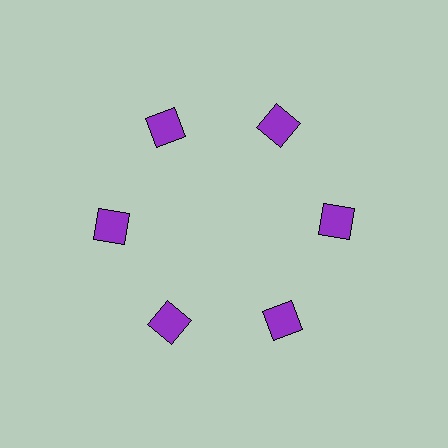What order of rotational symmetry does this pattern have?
This pattern has 6-fold rotational symmetry.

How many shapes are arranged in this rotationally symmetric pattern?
There are 6 shapes, arranged in 6 groups of 1.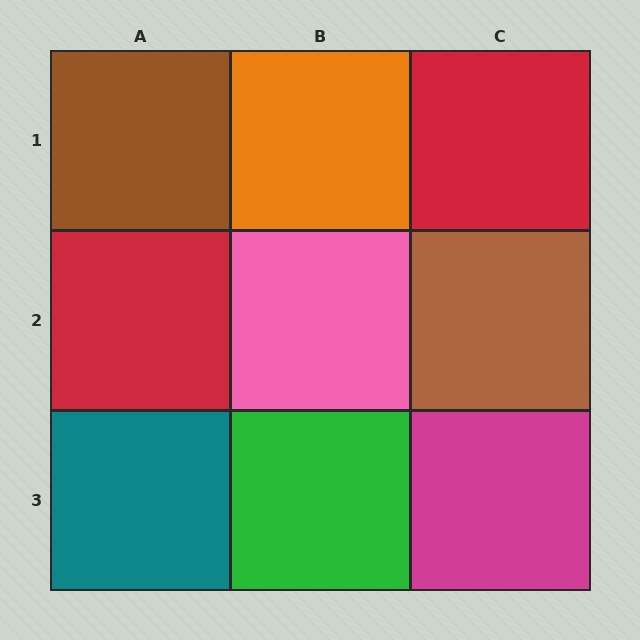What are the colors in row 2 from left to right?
Red, pink, brown.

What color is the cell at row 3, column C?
Magenta.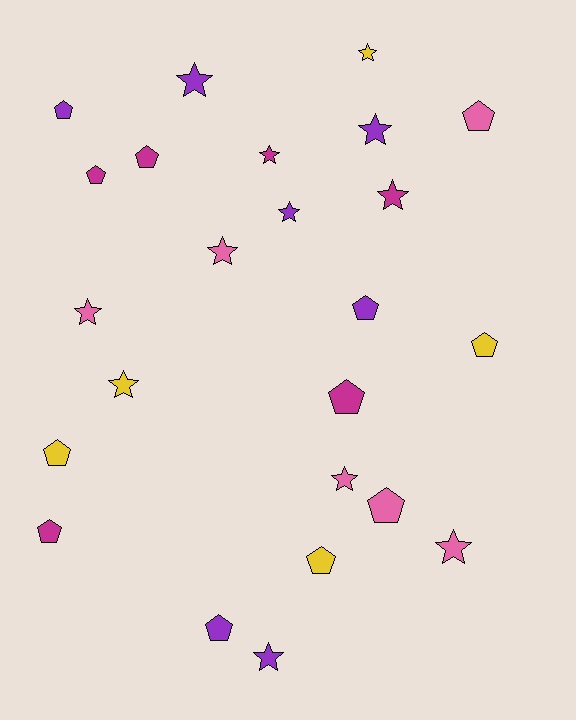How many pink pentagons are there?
There are 2 pink pentagons.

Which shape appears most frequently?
Star, with 12 objects.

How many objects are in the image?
There are 24 objects.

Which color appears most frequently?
Purple, with 7 objects.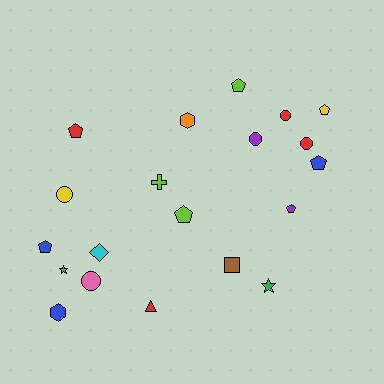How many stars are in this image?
There are 2 stars.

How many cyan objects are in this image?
There is 1 cyan object.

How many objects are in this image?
There are 20 objects.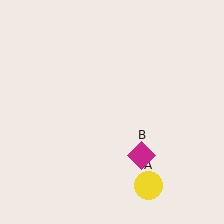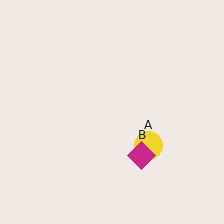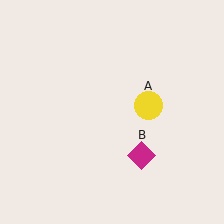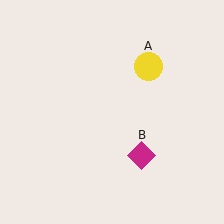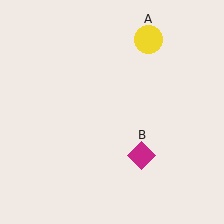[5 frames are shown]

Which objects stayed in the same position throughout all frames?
Magenta diamond (object B) remained stationary.